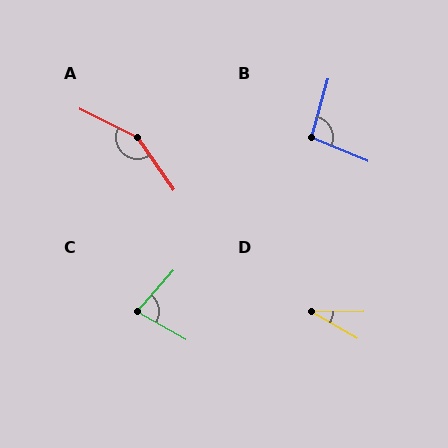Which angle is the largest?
A, at approximately 151 degrees.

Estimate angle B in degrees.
Approximately 97 degrees.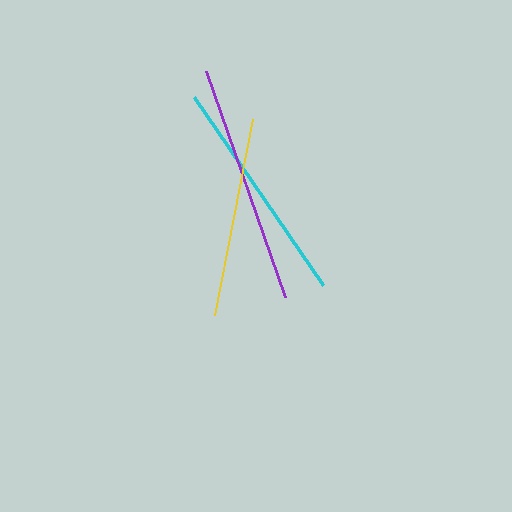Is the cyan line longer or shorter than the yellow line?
The cyan line is longer than the yellow line.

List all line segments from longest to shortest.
From longest to shortest: purple, cyan, yellow.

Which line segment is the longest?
The purple line is the longest at approximately 240 pixels.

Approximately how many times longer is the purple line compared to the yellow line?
The purple line is approximately 1.2 times the length of the yellow line.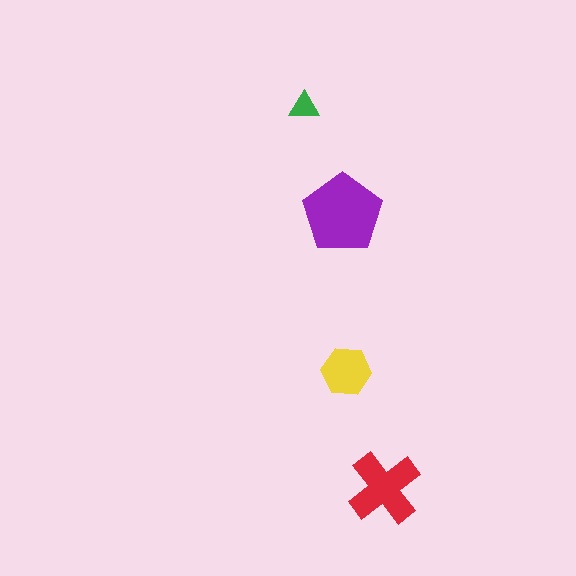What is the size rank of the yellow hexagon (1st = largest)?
3rd.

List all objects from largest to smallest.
The purple pentagon, the red cross, the yellow hexagon, the green triangle.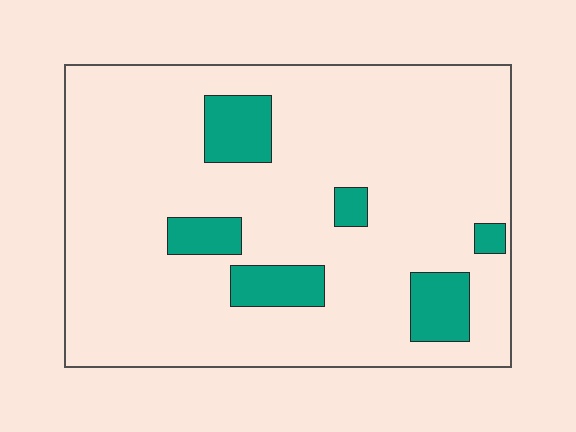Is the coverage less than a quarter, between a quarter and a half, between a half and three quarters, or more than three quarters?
Less than a quarter.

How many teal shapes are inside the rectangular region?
6.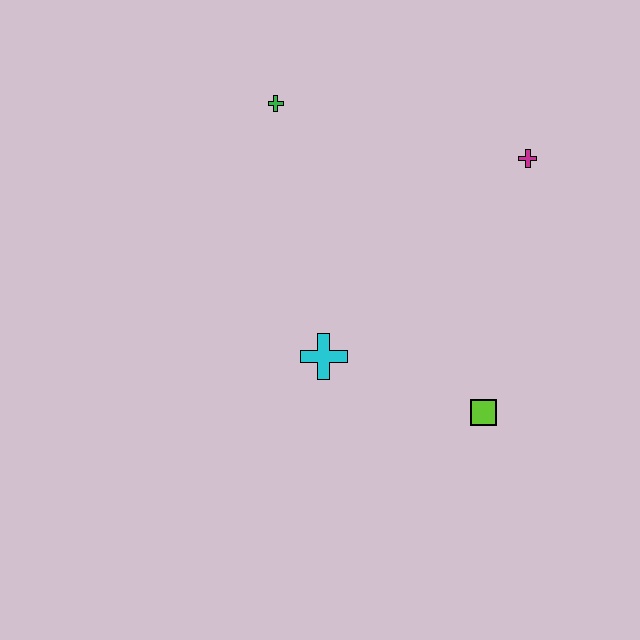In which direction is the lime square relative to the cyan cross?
The lime square is to the right of the cyan cross.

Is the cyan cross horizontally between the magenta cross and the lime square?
No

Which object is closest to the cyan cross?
The lime square is closest to the cyan cross.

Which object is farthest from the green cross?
The lime square is farthest from the green cross.